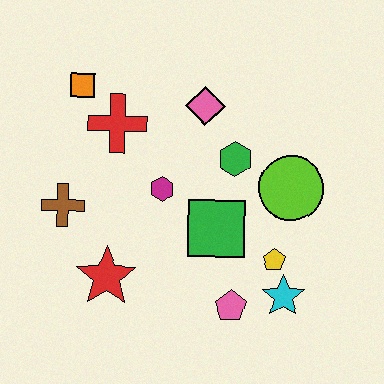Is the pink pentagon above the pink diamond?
No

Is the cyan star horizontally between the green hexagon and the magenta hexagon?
No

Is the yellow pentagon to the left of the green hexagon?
No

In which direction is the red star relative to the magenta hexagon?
The red star is below the magenta hexagon.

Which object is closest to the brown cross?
The red star is closest to the brown cross.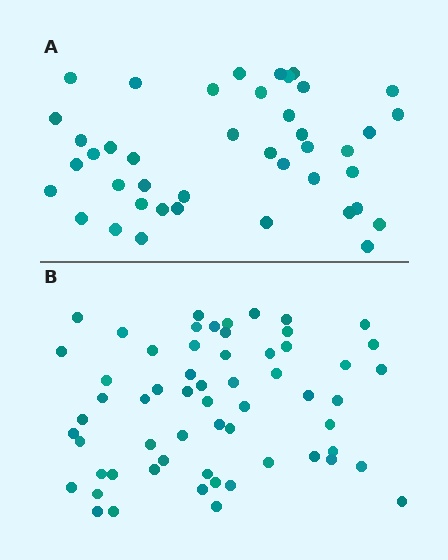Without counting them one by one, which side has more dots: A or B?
Region B (the bottom region) has more dots.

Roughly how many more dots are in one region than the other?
Region B has approximately 20 more dots than region A.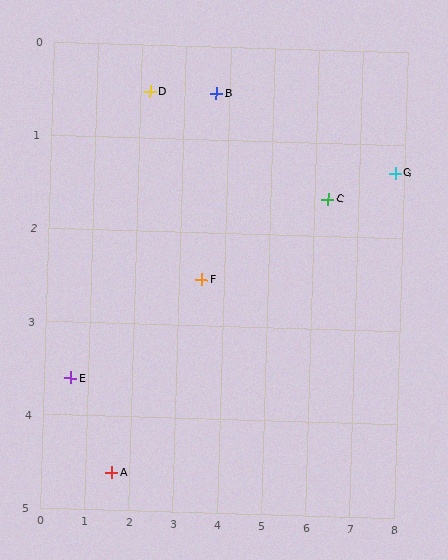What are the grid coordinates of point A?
Point A is at approximately (1.6, 4.6).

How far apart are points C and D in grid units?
Points C and D are about 4.2 grid units apart.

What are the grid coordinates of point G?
Point G is at approximately (7.8, 1.3).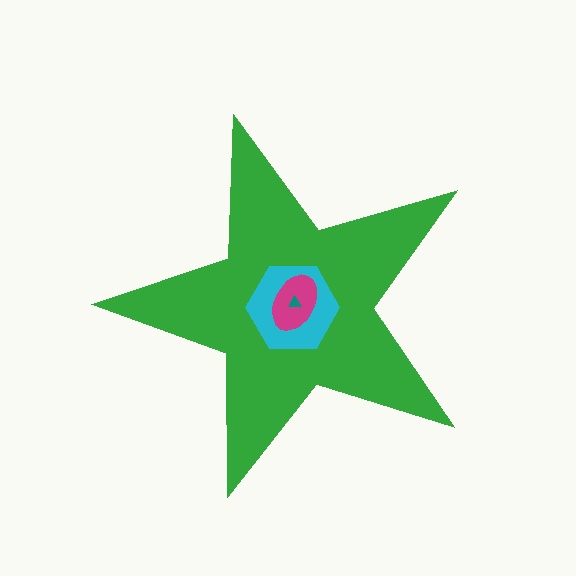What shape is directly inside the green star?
The cyan hexagon.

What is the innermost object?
The teal triangle.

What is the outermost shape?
The green star.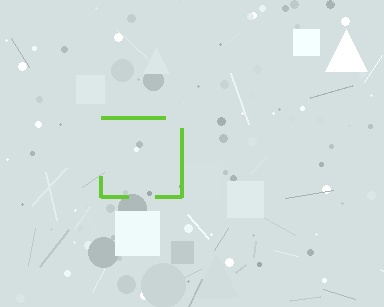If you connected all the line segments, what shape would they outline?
They would outline a square.